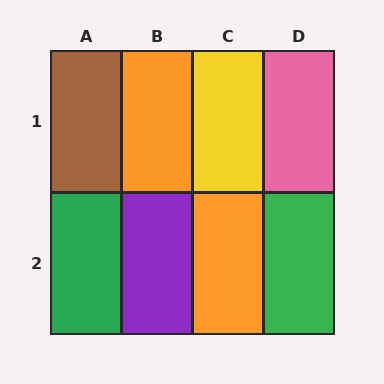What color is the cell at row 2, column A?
Green.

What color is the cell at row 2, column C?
Orange.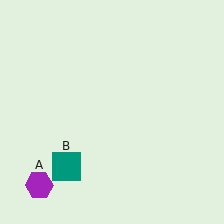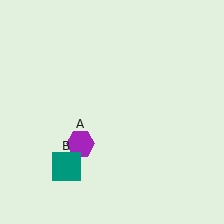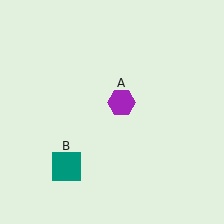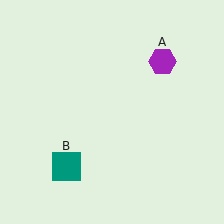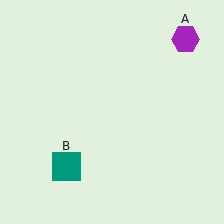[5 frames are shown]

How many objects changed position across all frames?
1 object changed position: purple hexagon (object A).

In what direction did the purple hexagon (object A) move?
The purple hexagon (object A) moved up and to the right.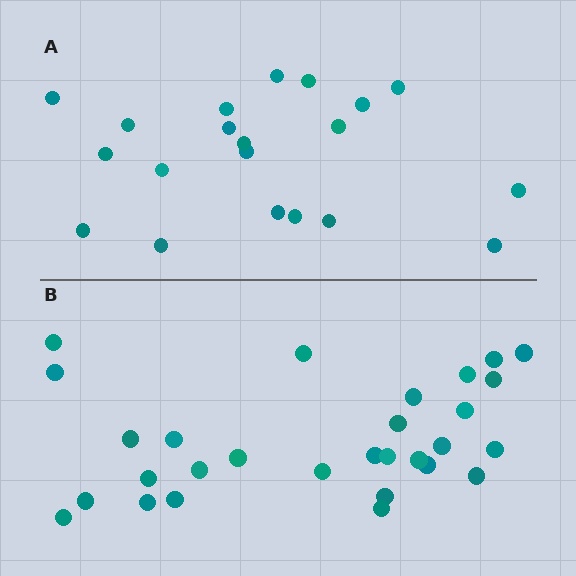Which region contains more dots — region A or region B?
Region B (the bottom region) has more dots.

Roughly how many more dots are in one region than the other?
Region B has roughly 8 or so more dots than region A.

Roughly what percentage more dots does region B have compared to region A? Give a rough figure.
About 45% more.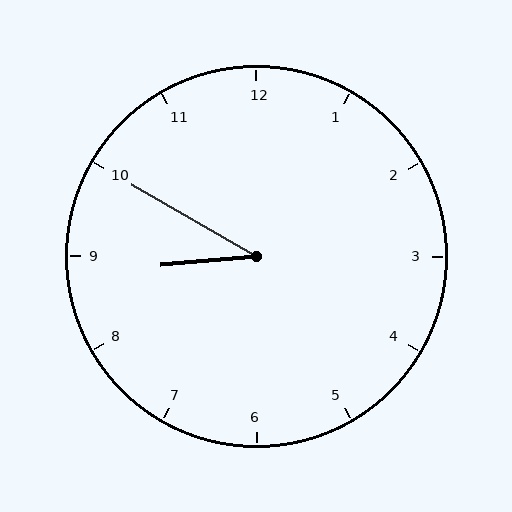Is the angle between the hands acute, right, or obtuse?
It is acute.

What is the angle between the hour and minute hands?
Approximately 35 degrees.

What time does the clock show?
8:50.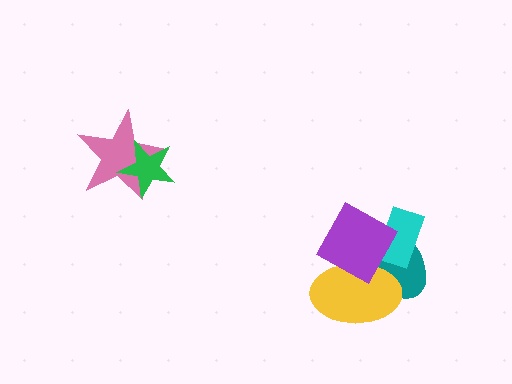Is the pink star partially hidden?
Yes, it is partially covered by another shape.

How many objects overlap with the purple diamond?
3 objects overlap with the purple diamond.